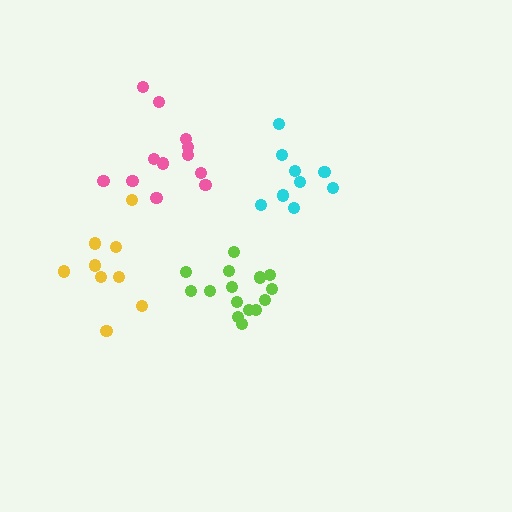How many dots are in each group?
Group 1: 12 dots, Group 2: 15 dots, Group 3: 9 dots, Group 4: 9 dots (45 total).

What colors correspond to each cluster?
The clusters are colored: pink, lime, cyan, yellow.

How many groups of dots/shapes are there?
There are 4 groups.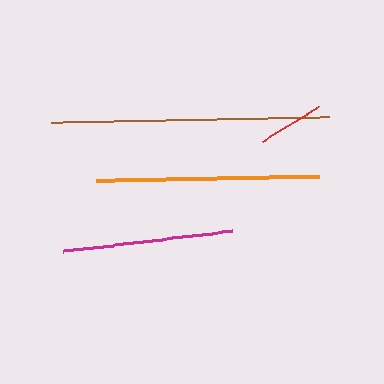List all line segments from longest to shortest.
From longest to shortest: brown, orange, magenta, red.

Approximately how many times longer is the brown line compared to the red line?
The brown line is approximately 4.1 times the length of the red line.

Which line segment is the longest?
The brown line is the longest at approximately 278 pixels.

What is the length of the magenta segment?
The magenta segment is approximately 170 pixels long.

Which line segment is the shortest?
The red line is the shortest at approximately 67 pixels.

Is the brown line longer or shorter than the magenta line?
The brown line is longer than the magenta line.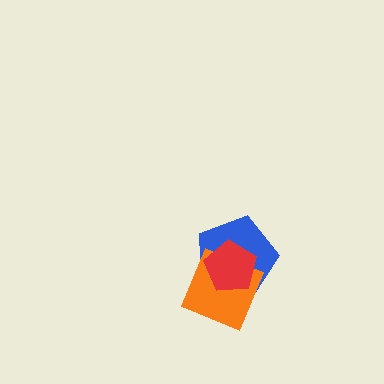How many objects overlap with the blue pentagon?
2 objects overlap with the blue pentagon.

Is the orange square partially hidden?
Yes, it is partially covered by another shape.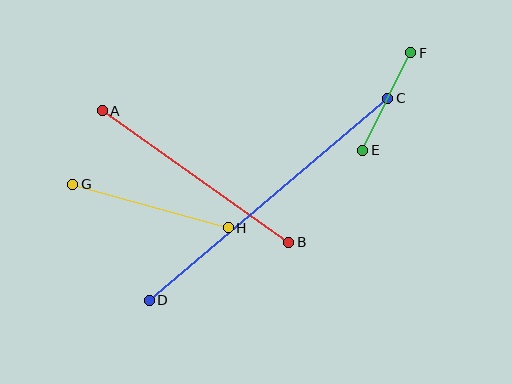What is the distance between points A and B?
The distance is approximately 228 pixels.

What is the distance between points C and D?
The distance is approximately 313 pixels.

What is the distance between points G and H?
The distance is approximately 161 pixels.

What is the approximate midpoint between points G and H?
The midpoint is at approximately (151, 206) pixels.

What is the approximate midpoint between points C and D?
The midpoint is at approximately (268, 199) pixels.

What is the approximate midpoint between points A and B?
The midpoint is at approximately (196, 176) pixels.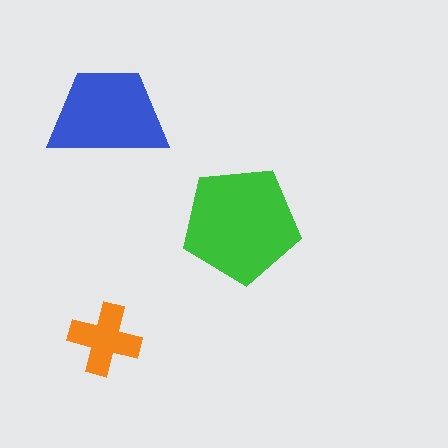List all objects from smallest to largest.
The orange cross, the blue trapezoid, the green pentagon.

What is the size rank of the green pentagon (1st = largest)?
1st.